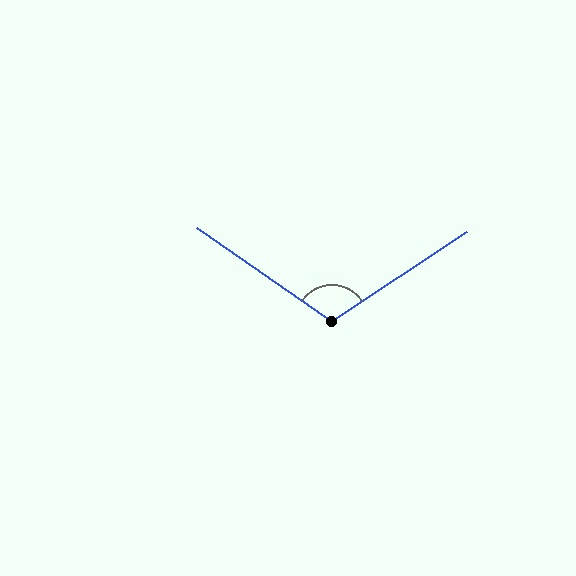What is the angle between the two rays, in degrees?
Approximately 112 degrees.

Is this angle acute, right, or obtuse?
It is obtuse.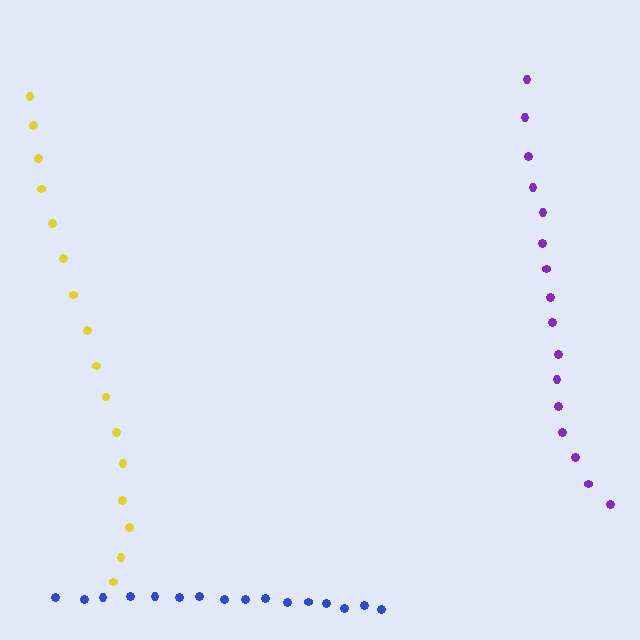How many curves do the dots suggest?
There are 3 distinct paths.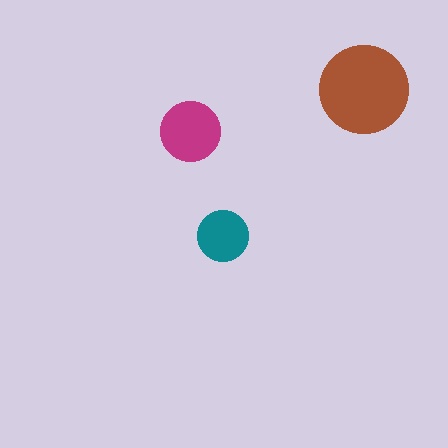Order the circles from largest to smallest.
the brown one, the magenta one, the teal one.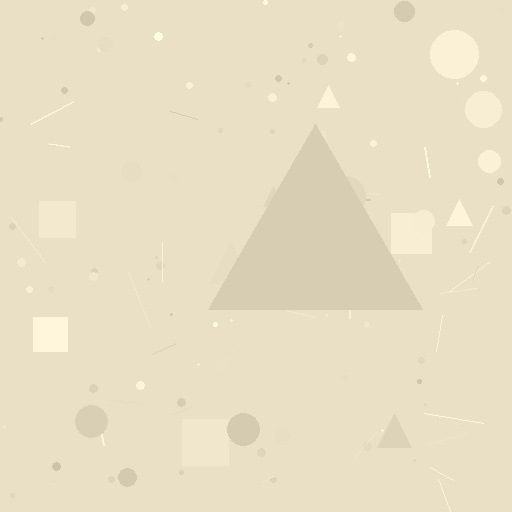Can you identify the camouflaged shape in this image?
The camouflaged shape is a triangle.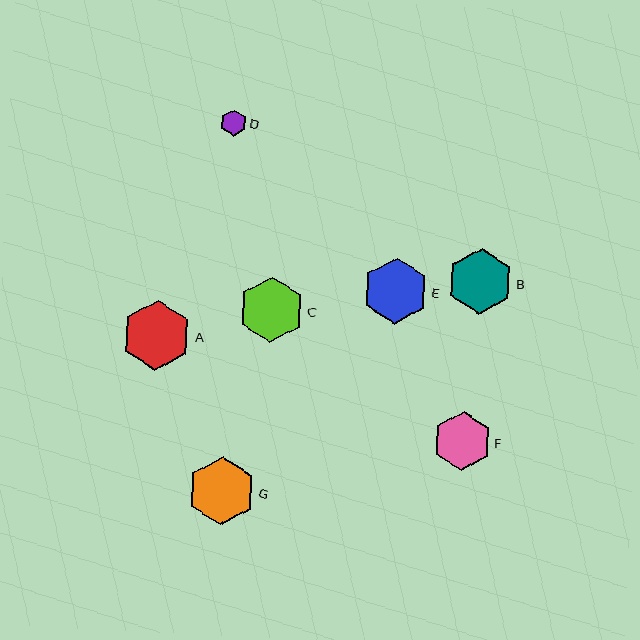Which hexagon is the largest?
Hexagon A is the largest with a size of approximately 70 pixels.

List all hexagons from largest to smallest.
From largest to smallest: A, G, E, C, B, F, D.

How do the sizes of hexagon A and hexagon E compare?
Hexagon A and hexagon E are approximately the same size.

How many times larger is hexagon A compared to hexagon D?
Hexagon A is approximately 2.7 times the size of hexagon D.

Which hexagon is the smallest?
Hexagon D is the smallest with a size of approximately 26 pixels.